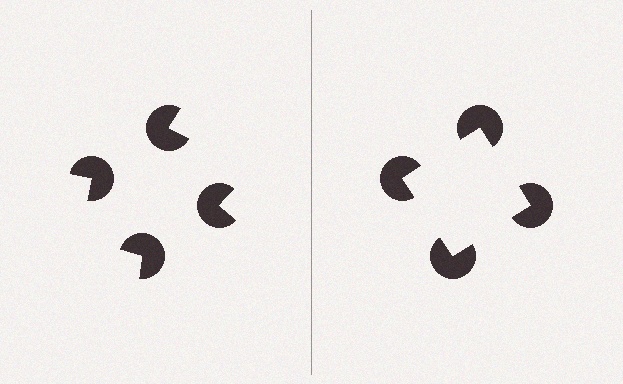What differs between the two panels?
The pac-man discs are positioned identically on both sides; only the wedge orientations differ. On the right they align to a square; on the left they are misaligned.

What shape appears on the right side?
An illusory square.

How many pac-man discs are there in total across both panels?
8 — 4 on each side.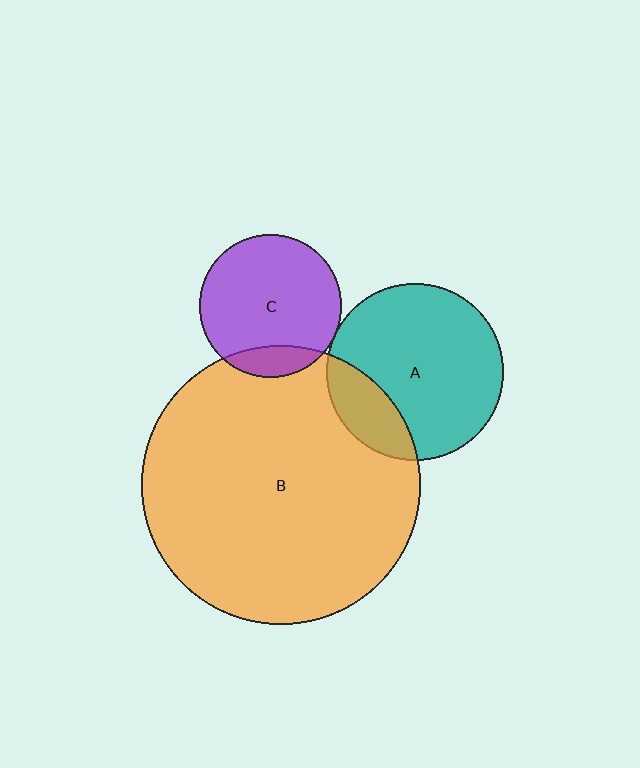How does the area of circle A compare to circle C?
Approximately 1.6 times.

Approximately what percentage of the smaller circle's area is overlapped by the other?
Approximately 5%.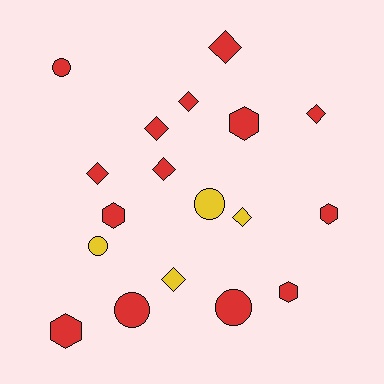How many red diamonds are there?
There are 6 red diamonds.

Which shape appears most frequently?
Diamond, with 8 objects.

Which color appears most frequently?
Red, with 14 objects.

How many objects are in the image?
There are 18 objects.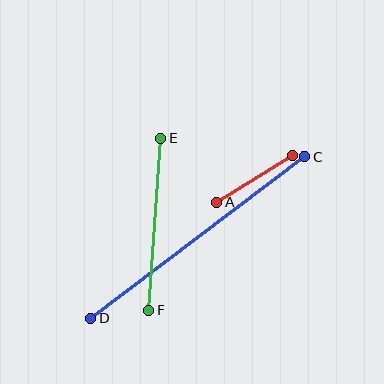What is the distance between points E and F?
The distance is approximately 172 pixels.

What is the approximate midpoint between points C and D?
The midpoint is at approximately (198, 238) pixels.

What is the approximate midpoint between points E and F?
The midpoint is at approximately (155, 224) pixels.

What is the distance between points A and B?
The distance is approximately 89 pixels.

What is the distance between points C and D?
The distance is approximately 268 pixels.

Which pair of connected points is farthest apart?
Points C and D are farthest apart.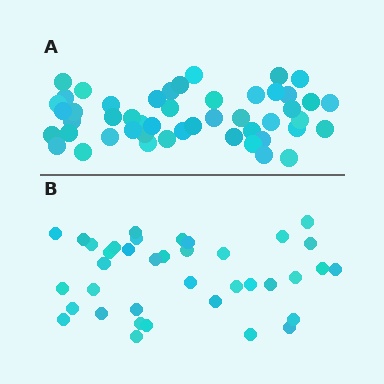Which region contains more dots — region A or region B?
Region A (the top region) has more dots.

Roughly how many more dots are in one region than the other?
Region A has roughly 12 or so more dots than region B.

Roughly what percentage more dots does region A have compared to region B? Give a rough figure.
About 30% more.